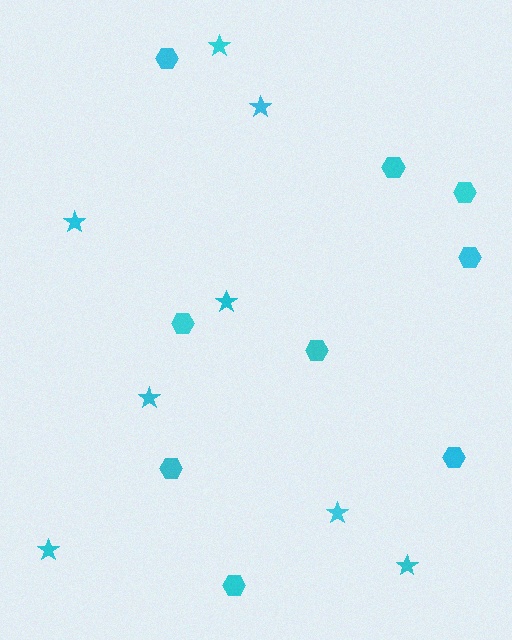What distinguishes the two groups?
There are 2 groups: one group of hexagons (9) and one group of stars (8).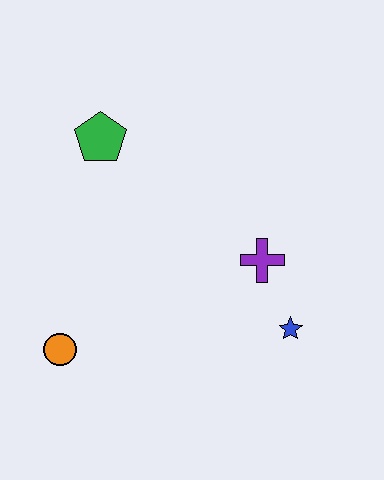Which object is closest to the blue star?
The purple cross is closest to the blue star.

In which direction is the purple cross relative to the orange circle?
The purple cross is to the right of the orange circle.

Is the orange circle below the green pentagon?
Yes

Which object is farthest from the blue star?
The green pentagon is farthest from the blue star.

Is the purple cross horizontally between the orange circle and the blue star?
Yes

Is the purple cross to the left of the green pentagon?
No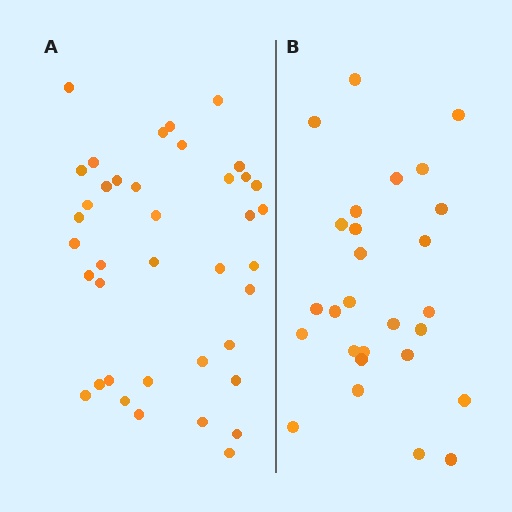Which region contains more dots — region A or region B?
Region A (the left region) has more dots.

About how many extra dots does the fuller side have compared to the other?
Region A has roughly 12 or so more dots than region B.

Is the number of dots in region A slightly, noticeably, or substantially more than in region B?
Region A has noticeably more, but not dramatically so. The ratio is roughly 1.4 to 1.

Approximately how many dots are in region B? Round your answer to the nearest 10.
About 30 dots. (The exact count is 27, which rounds to 30.)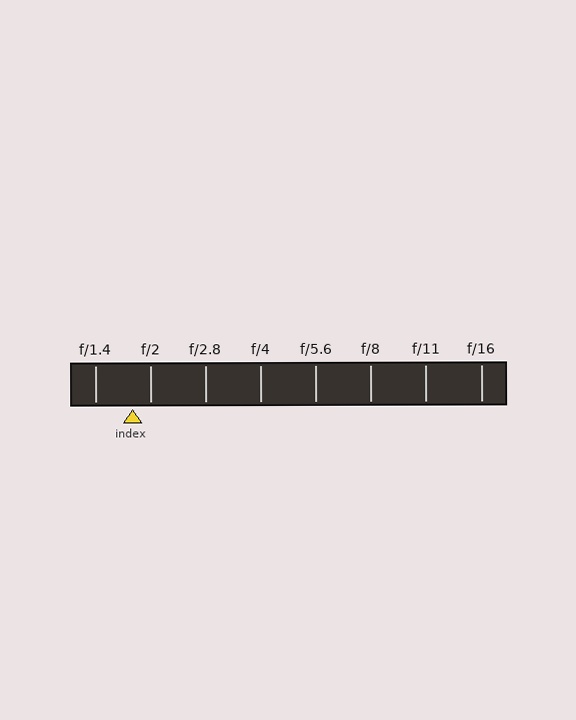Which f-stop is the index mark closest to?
The index mark is closest to f/2.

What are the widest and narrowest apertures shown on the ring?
The widest aperture shown is f/1.4 and the narrowest is f/16.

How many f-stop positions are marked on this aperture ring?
There are 8 f-stop positions marked.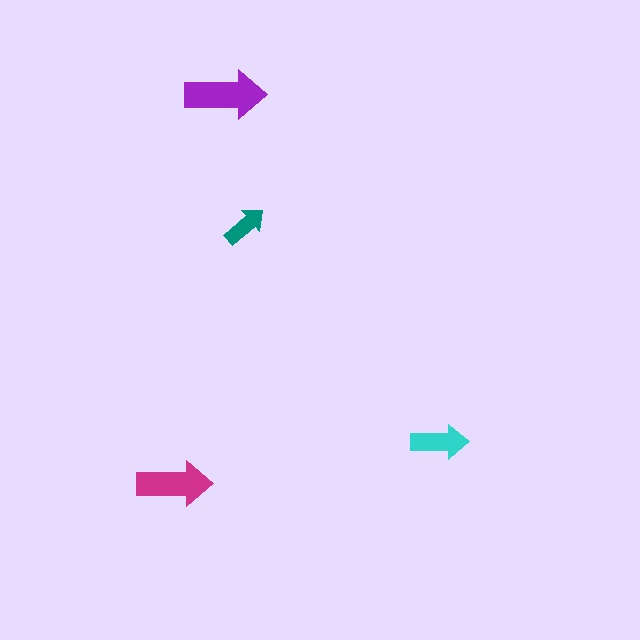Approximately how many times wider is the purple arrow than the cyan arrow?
About 1.5 times wider.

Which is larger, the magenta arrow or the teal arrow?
The magenta one.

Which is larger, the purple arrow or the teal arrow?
The purple one.